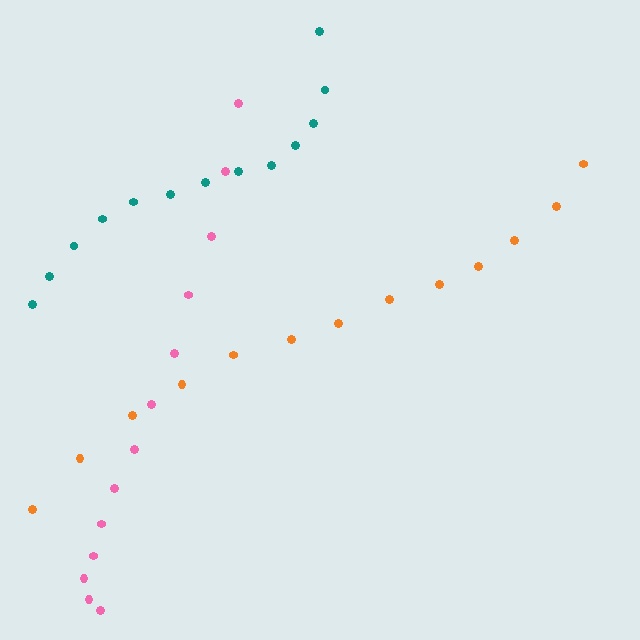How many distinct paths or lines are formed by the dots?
There are 3 distinct paths.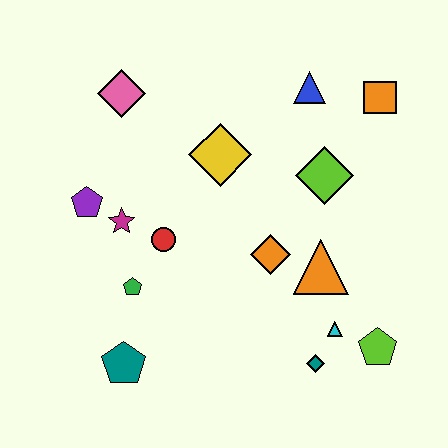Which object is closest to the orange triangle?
The orange diamond is closest to the orange triangle.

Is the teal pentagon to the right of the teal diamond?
No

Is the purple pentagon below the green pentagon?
No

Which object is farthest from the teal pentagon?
The orange square is farthest from the teal pentagon.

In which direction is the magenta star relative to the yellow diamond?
The magenta star is to the left of the yellow diamond.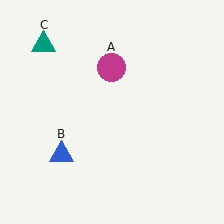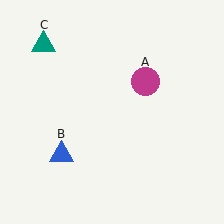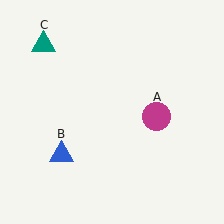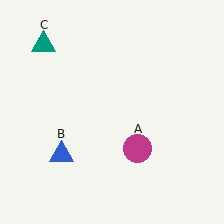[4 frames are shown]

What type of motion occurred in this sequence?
The magenta circle (object A) rotated clockwise around the center of the scene.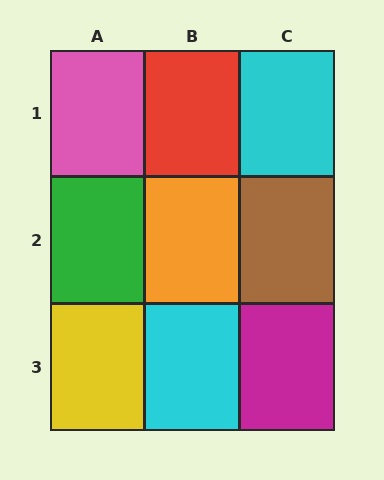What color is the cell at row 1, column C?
Cyan.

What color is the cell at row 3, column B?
Cyan.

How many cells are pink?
1 cell is pink.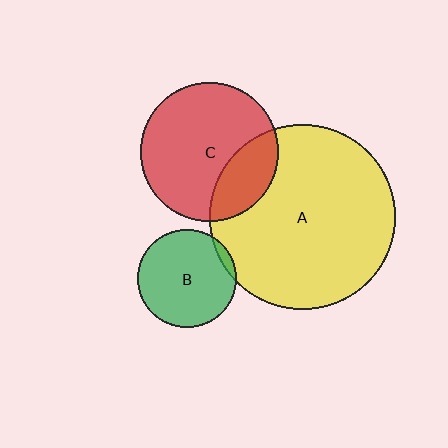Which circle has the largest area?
Circle A (yellow).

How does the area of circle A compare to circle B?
Approximately 3.5 times.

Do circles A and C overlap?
Yes.